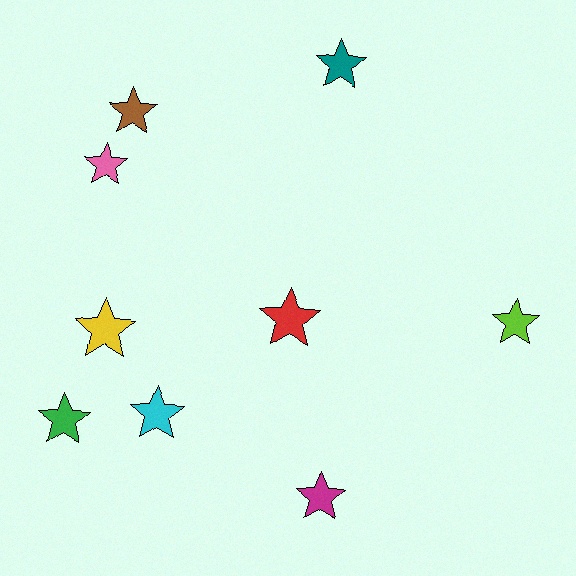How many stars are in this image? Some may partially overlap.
There are 9 stars.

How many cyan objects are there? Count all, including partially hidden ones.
There is 1 cyan object.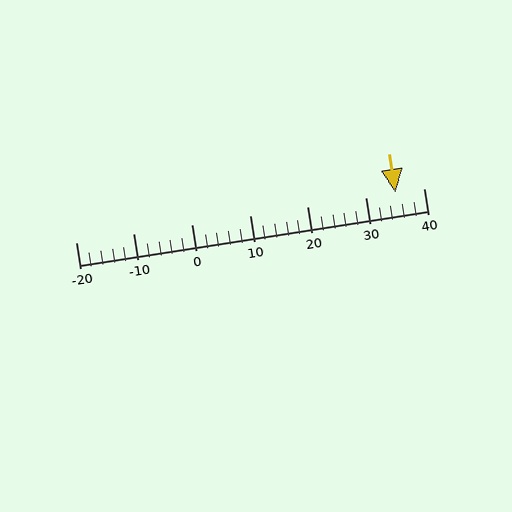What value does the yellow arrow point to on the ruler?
The yellow arrow points to approximately 35.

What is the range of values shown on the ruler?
The ruler shows values from -20 to 40.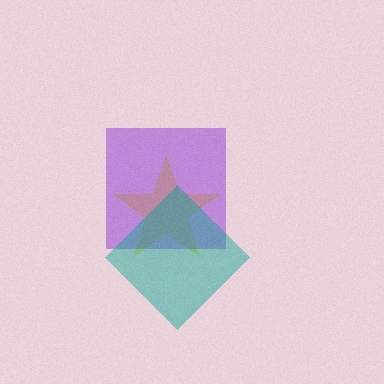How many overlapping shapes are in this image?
There are 3 overlapping shapes in the image.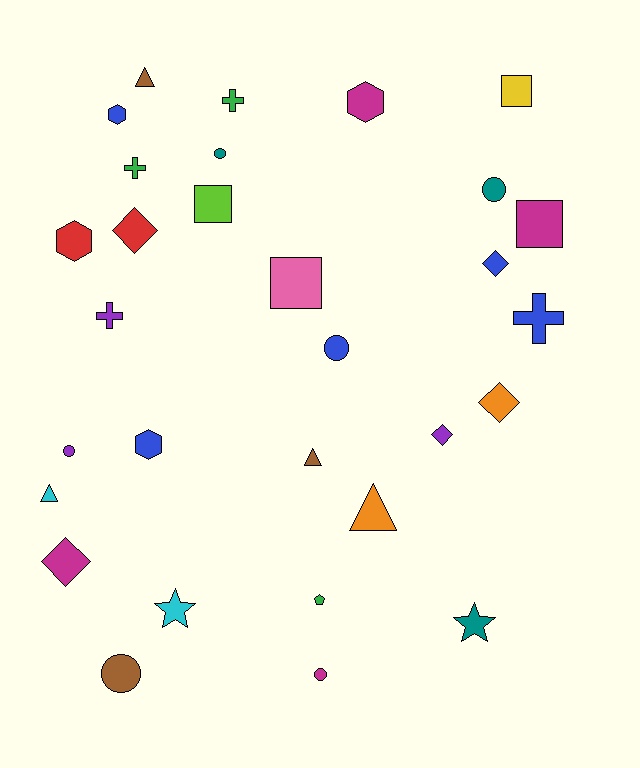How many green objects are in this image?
There are 3 green objects.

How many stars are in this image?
There are 2 stars.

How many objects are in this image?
There are 30 objects.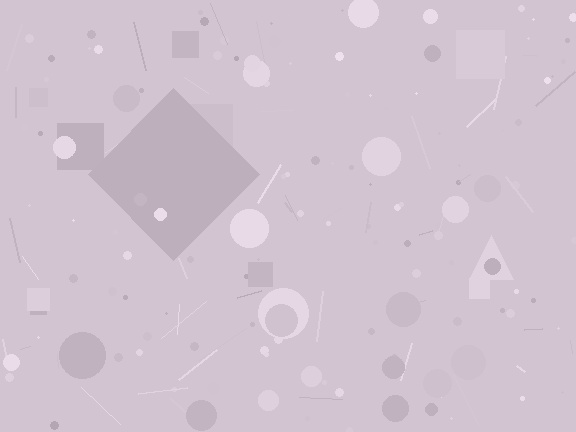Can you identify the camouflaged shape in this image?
The camouflaged shape is a diamond.